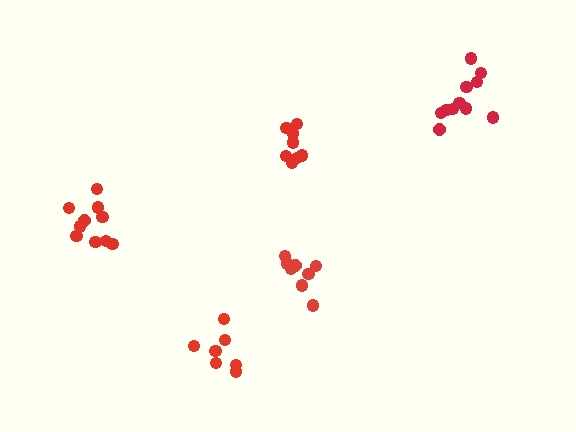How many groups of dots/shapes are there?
There are 5 groups.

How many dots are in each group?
Group 1: 11 dots, Group 2: 8 dots, Group 3: 7 dots, Group 4: 10 dots, Group 5: 9 dots (45 total).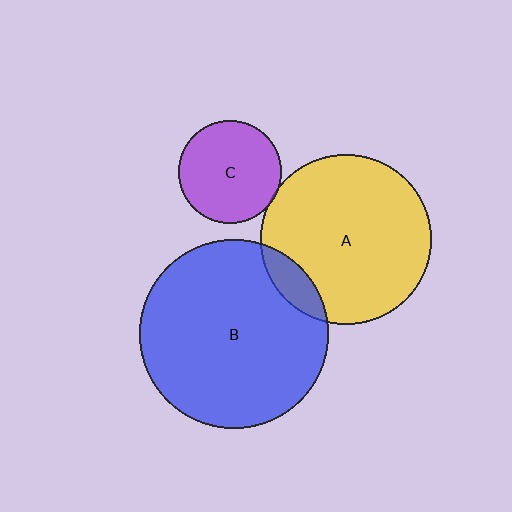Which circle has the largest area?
Circle B (blue).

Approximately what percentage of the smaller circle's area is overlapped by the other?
Approximately 10%.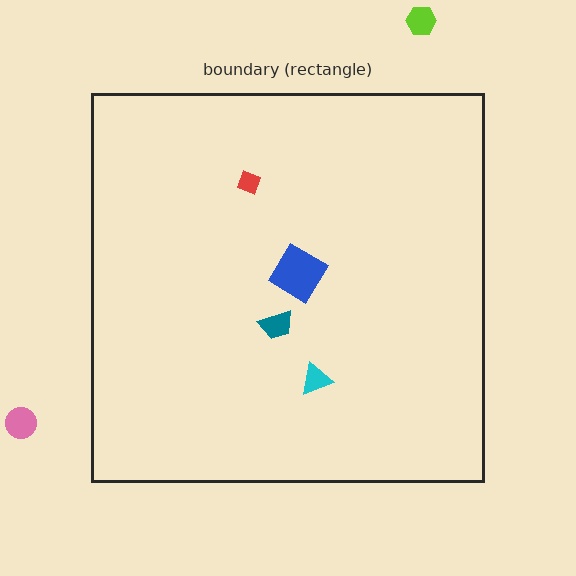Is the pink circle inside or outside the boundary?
Outside.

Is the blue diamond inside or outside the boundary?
Inside.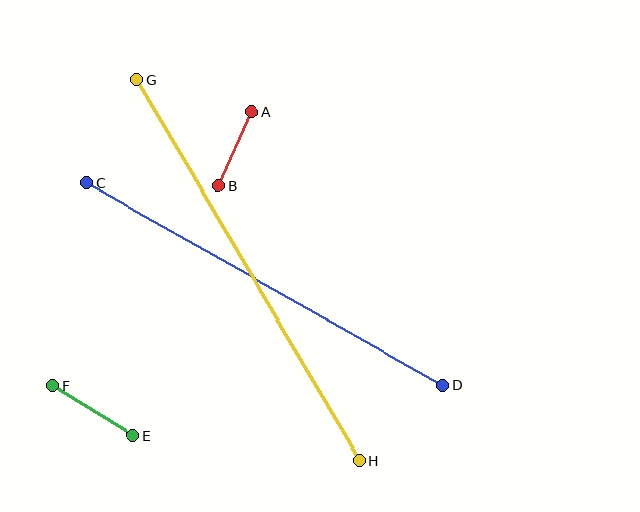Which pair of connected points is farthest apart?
Points G and H are farthest apart.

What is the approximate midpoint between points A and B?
The midpoint is at approximately (235, 149) pixels.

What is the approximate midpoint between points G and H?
The midpoint is at approximately (249, 270) pixels.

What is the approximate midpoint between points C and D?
The midpoint is at approximately (264, 284) pixels.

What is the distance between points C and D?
The distance is approximately 410 pixels.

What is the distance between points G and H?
The distance is approximately 442 pixels.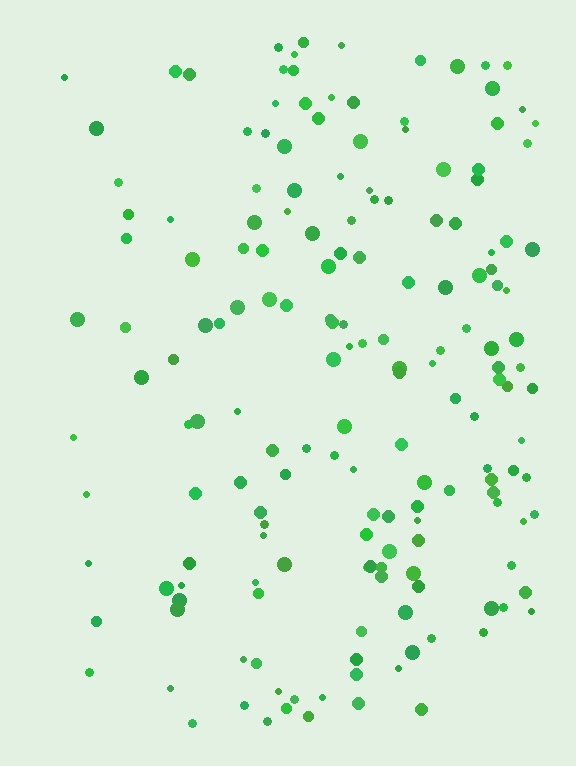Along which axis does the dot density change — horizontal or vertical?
Horizontal.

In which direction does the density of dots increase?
From left to right, with the right side densest.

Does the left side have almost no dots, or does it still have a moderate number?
Still a moderate number, just noticeably fewer than the right.